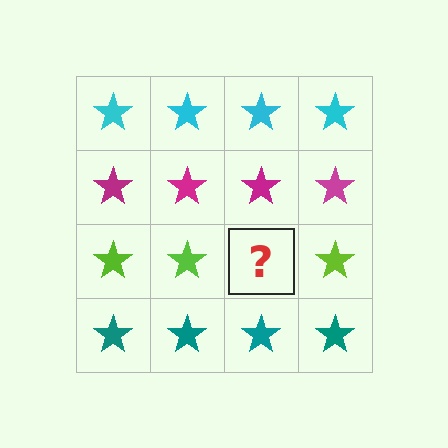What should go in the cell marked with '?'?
The missing cell should contain a lime star.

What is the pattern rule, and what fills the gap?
The rule is that each row has a consistent color. The gap should be filled with a lime star.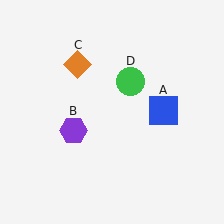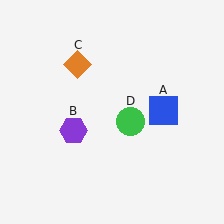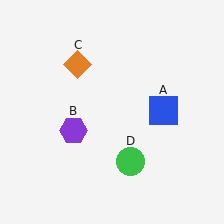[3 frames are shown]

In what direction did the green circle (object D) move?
The green circle (object D) moved down.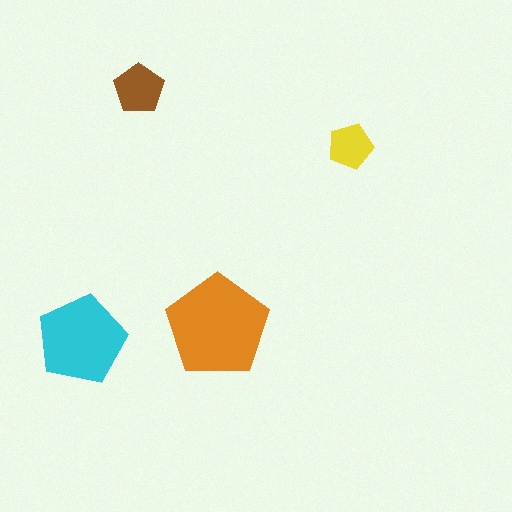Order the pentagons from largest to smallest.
the orange one, the cyan one, the brown one, the yellow one.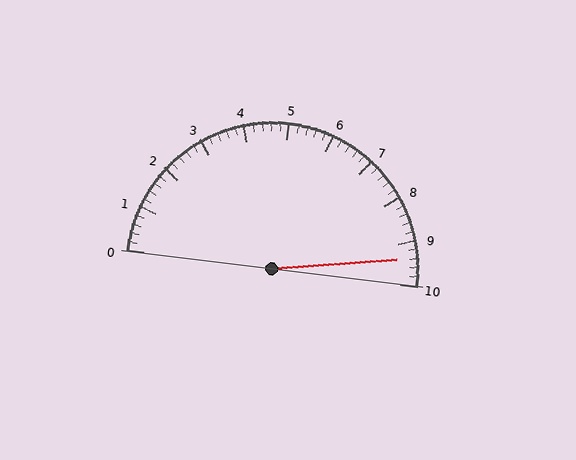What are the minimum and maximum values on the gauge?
The gauge ranges from 0 to 10.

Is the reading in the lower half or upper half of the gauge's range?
The reading is in the upper half of the range (0 to 10).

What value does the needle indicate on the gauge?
The needle indicates approximately 9.4.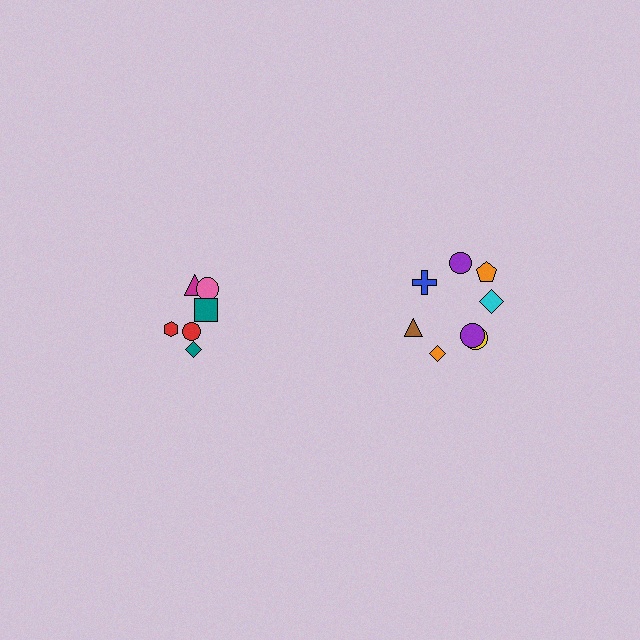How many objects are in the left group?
There are 6 objects.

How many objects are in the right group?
There are 8 objects.